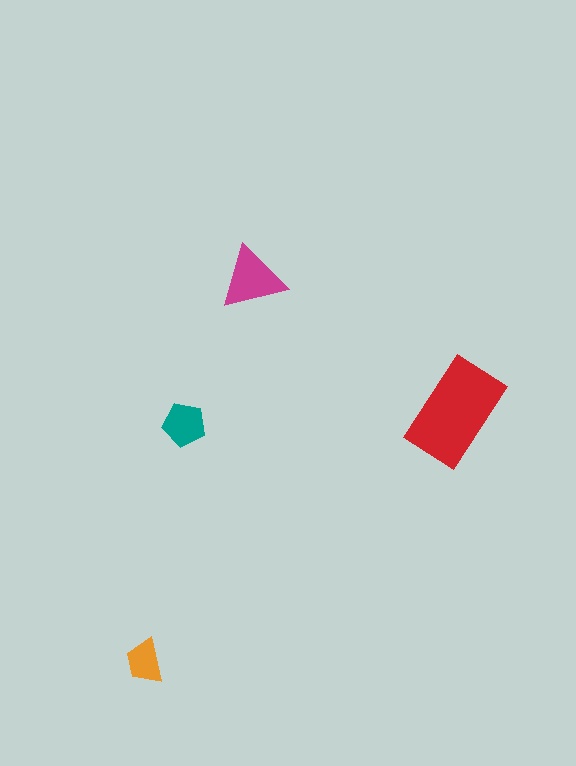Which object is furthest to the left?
The orange trapezoid is leftmost.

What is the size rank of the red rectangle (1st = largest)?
1st.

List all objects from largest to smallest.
The red rectangle, the magenta triangle, the teal pentagon, the orange trapezoid.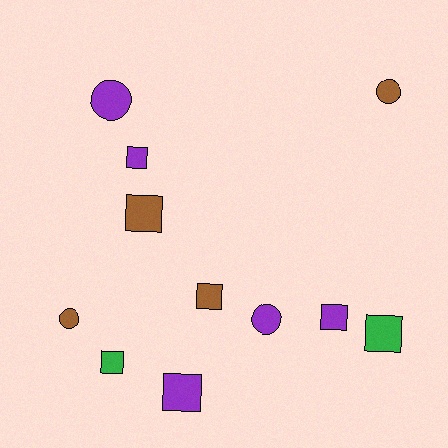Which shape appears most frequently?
Square, with 7 objects.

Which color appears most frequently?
Purple, with 5 objects.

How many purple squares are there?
There are 3 purple squares.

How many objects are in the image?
There are 11 objects.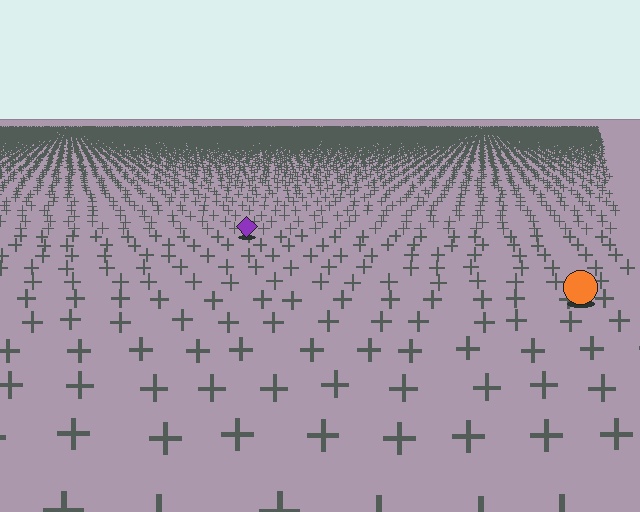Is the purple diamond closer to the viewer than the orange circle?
No. The orange circle is closer — you can tell from the texture gradient: the ground texture is coarser near it.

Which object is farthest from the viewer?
The purple diamond is farthest from the viewer. It appears smaller and the ground texture around it is denser.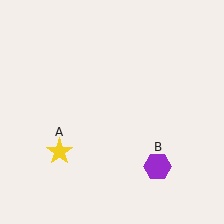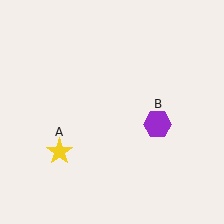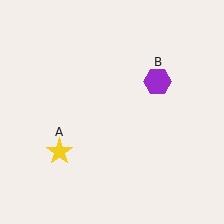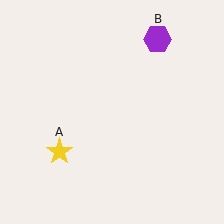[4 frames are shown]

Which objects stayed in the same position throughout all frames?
Yellow star (object A) remained stationary.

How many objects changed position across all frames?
1 object changed position: purple hexagon (object B).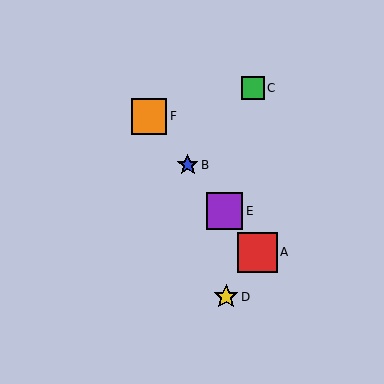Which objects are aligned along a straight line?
Objects A, B, E, F are aligned along a straight line.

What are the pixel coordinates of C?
Object C is at (253, 88).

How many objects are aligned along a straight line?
4 objects (A, B, E, F) are aligned along a straight line.